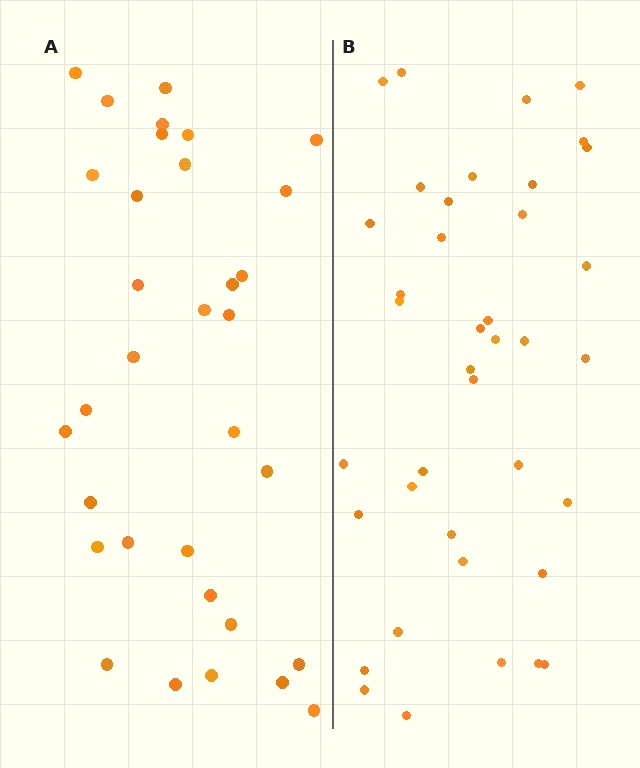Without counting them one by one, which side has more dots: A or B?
Region B (the right region) has more dots.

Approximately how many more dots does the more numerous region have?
Region B has about 6 more dots than region A.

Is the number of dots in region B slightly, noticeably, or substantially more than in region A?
Region B has only slightly more — the two regions are fairly close. The ratio is roughly 1.2 to 1.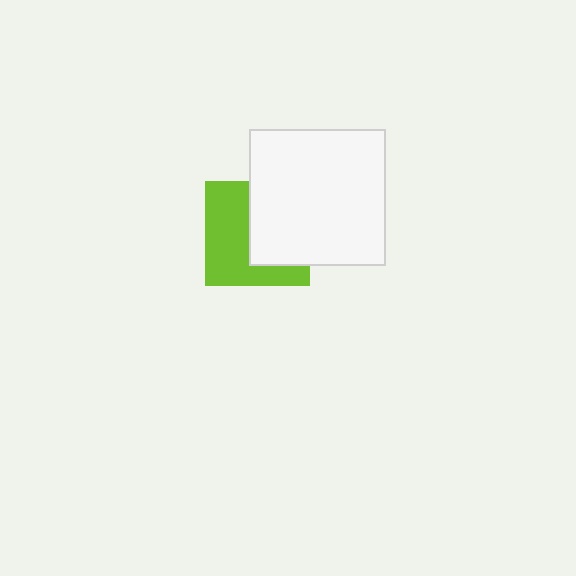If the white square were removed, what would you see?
You would see the complete lime square.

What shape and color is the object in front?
The object in front is a white square.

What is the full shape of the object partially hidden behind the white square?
The partially hidden object is a lime square.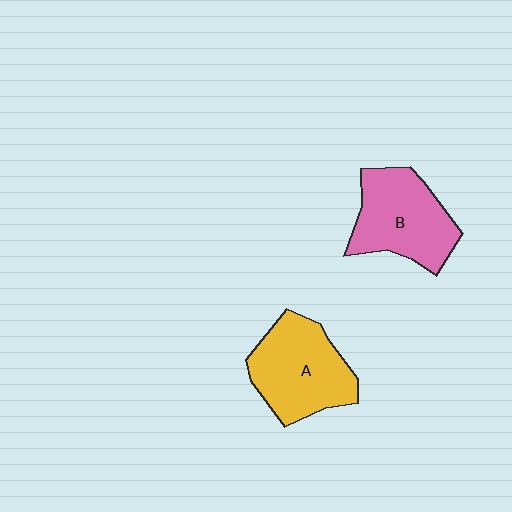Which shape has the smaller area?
Shape B (pink).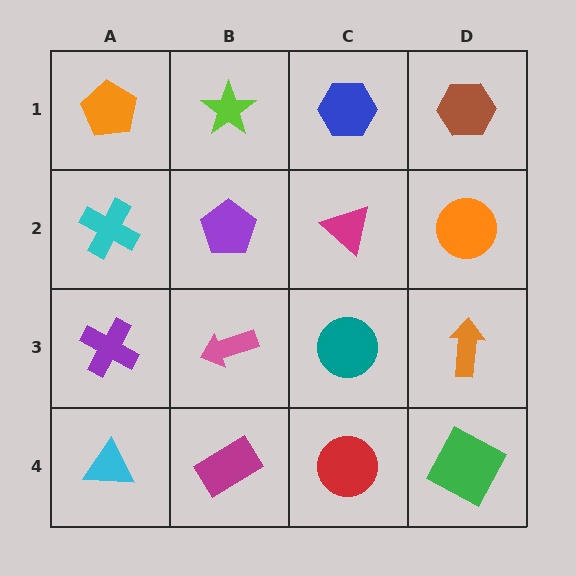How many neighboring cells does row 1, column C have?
3.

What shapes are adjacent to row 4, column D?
An orange arrow (row 3, column D), a red circle (row 4, column C).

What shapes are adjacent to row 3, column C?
A magenta triangle (row 2, column C), a red circle (row 4, column C), a pink arrow (row 3, column B), an orange arrow (row 3, column D).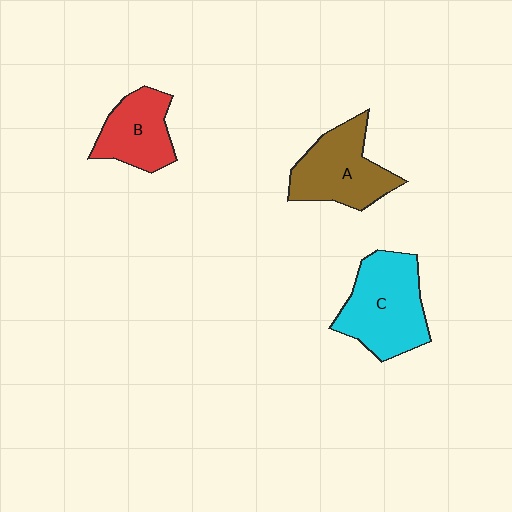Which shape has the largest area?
Shape C (cyan).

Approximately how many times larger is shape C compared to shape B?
Approximately 1.5 times.